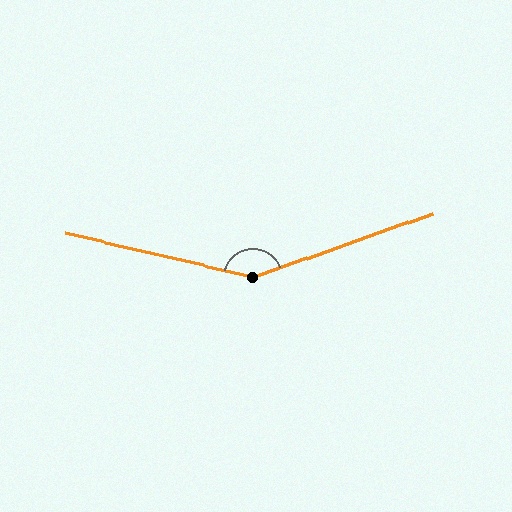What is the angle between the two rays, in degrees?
Approximately 147 degrees.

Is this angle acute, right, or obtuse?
It is obtuse.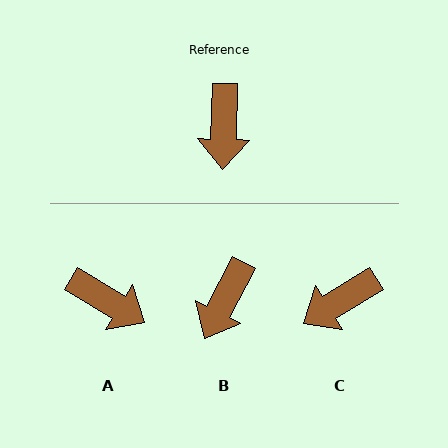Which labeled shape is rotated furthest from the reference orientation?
A, about 61 degrees away.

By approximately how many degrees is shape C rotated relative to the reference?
Approximately 57 degrees clockwise.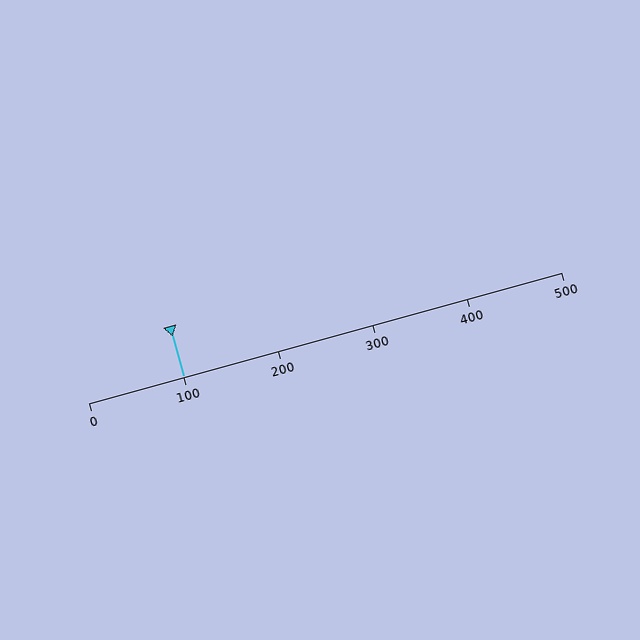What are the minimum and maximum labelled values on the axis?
The axis runs from 0 to 500.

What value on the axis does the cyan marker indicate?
The marker indicates approximately 100.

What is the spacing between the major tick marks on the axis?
The major ticks are spaced 100 apart.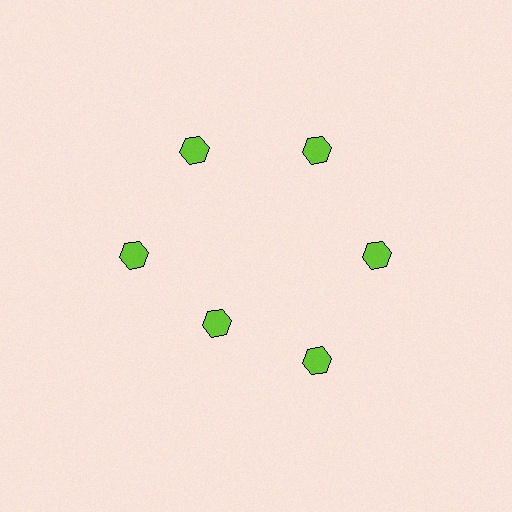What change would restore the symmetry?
The symmetry would be restored by moving it outward, back onto the ring so that all 6 hexagons sit at equal angles and equal distance from the center.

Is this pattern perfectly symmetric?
No. The 6 lime hexagons are arranged in a ring, but one element near the 7 o'clock position is pulled inward toward the center, breaking the 6-fold rotational symmetry.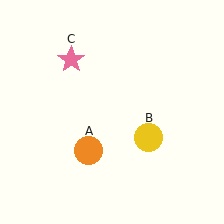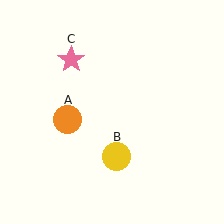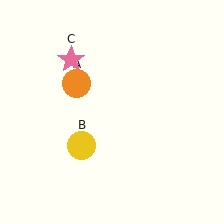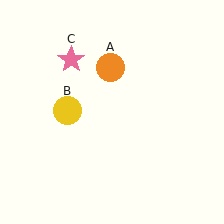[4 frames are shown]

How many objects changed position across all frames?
2 objects changed position: orange circle (object A), yellow circle (object B).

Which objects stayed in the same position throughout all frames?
Pink star (object C) remained stationary.